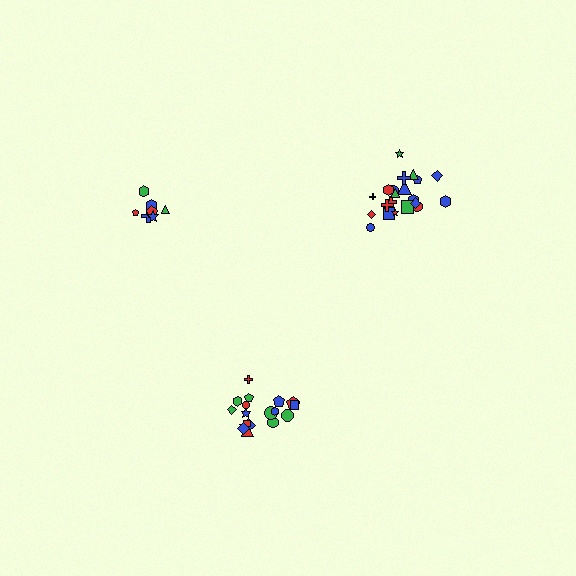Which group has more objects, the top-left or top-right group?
The top-right group.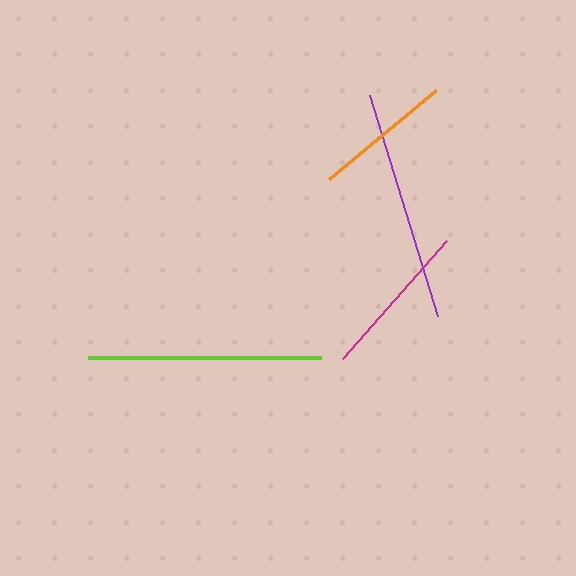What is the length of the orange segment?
The orange segment is approximately 139 pixels long.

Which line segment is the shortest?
The orange line is the shortest at approximately 139 pixels.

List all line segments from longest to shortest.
From longest to shortest: lime, purple, magenta, orange.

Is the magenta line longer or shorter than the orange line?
The magenta line is longer than the orange line.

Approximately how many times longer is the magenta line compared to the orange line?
The magenta line is approximately 1.1 times the length of the orange line.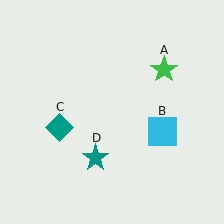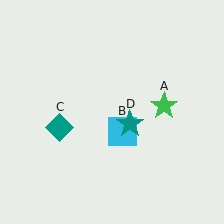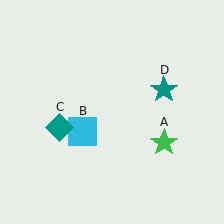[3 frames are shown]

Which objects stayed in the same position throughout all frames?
Teal diamond (object C) remained stationary.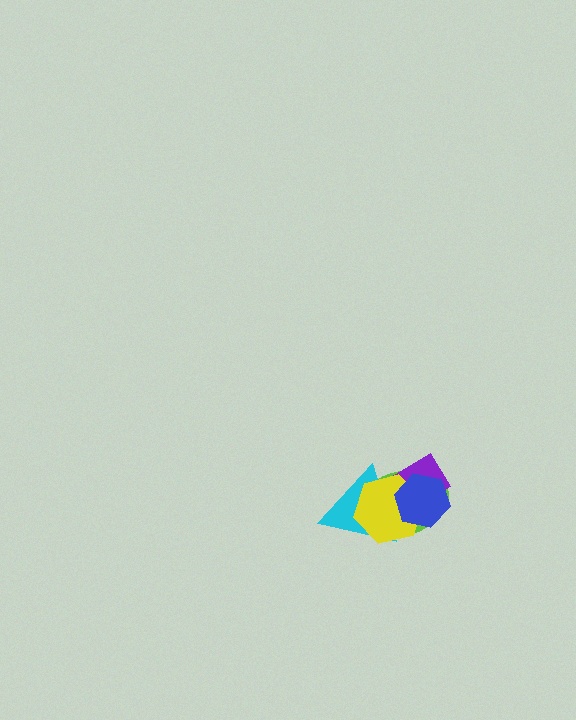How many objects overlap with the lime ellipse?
4 objects overlap with the lime ellipse.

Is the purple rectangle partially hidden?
Yes, it is partially covered by another shape.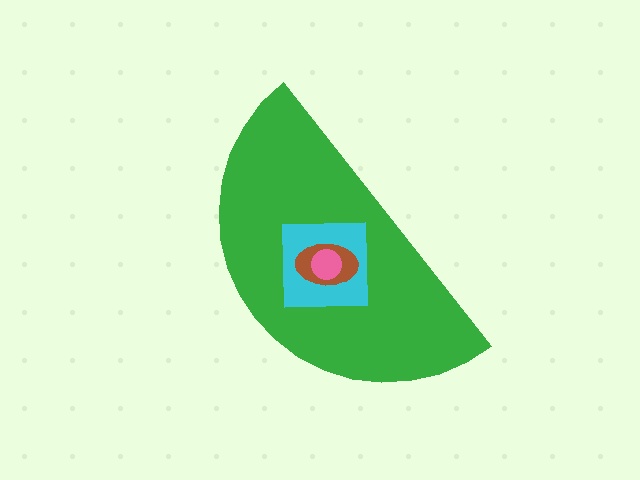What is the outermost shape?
The green semicircle.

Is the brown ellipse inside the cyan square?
Yes.